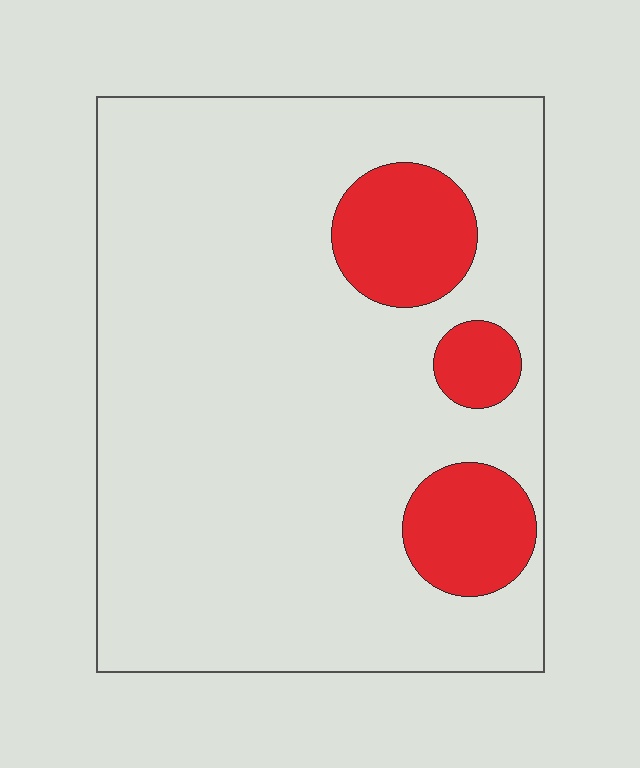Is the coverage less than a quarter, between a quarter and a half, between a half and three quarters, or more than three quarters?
Less than a quarter.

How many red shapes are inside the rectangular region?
3.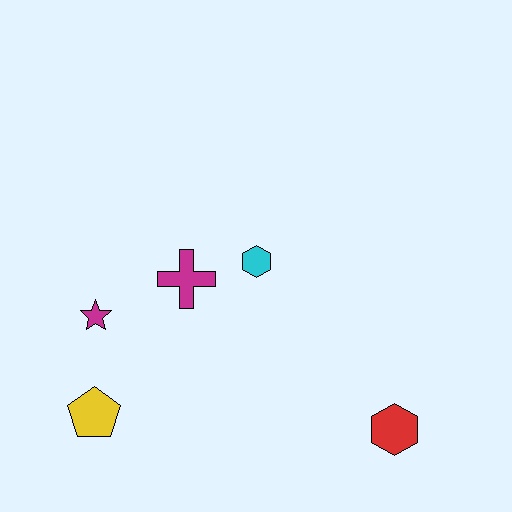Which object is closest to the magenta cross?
The cyan hexagon is closest to the magenta cross.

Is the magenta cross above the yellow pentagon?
Yes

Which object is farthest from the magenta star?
The red hexagon is farthest from the magenta star.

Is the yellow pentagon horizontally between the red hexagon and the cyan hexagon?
No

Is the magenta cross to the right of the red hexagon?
No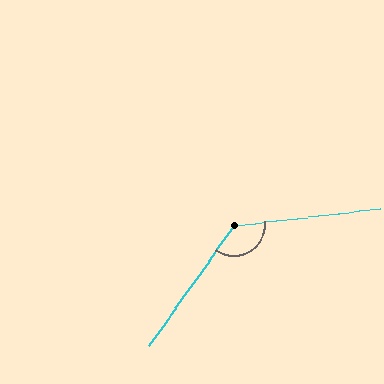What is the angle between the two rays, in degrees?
Approximately 132 degrees.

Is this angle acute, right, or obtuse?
It is obtuse.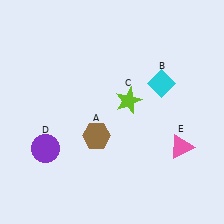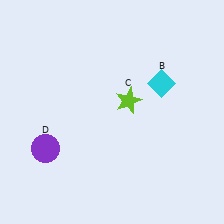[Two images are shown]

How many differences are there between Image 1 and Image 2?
There are 2 differences between the two images.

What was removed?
The pink triangle (E), the brown hexagon (A) were removed in Image 2.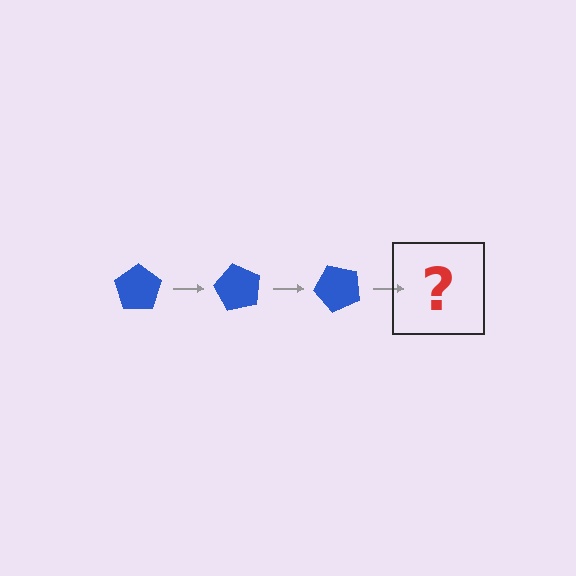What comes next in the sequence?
The next element should be a blue pentagon rotated 180 degrees.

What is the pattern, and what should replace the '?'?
The pattern is that the pentagon rotates 60 degrees each step. The '?' should be a blue pentagon rotated 180 degrees.